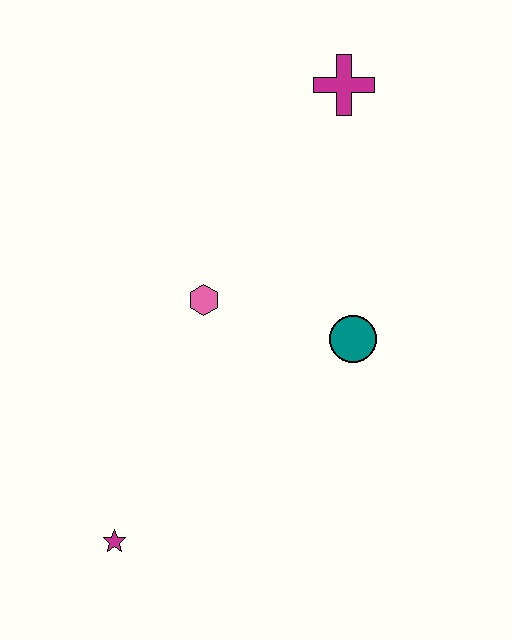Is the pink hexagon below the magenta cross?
Yes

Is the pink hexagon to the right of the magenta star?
Yes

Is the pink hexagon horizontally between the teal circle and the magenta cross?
No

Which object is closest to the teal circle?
The pink hexagon is closest to the teal circle.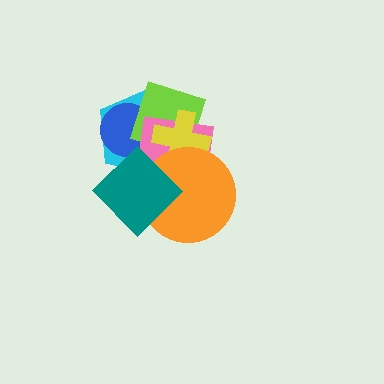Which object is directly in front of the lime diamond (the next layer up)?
The pink square is directly in front of the lime diamond.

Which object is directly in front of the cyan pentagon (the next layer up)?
The blue circle is directly in front of the cyan pentagon.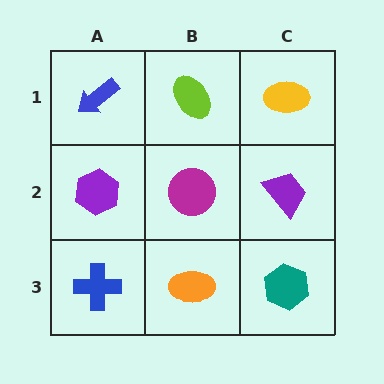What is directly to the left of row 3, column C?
An orange ellipse.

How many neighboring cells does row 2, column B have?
4.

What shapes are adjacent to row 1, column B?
A magenta circle (row 2, column B), a blue arrow (row 1, column A), a yellow ellipse (row 1, column C).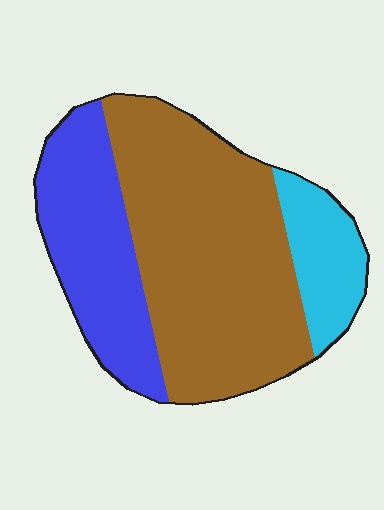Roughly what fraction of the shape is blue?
Blue covers roughly 30% of the shape.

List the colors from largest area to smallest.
From largest to smallest: brown, blue, cyan.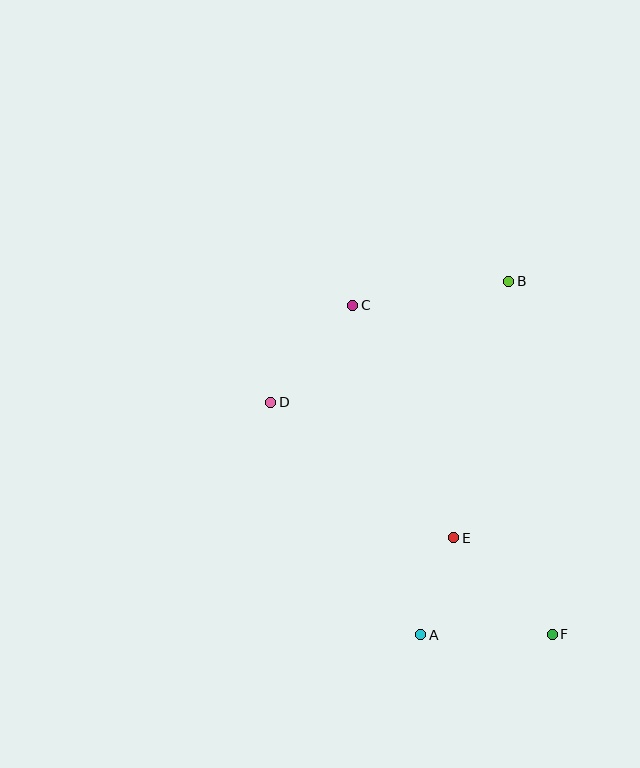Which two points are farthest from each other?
Points C and F are farthest from each other.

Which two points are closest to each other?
Points A and E are closest to each other.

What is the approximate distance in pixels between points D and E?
The distance between D and E is approximately 228 pixels.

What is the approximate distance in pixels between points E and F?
The distance between E and F is approximately 138 pixels.